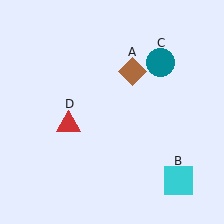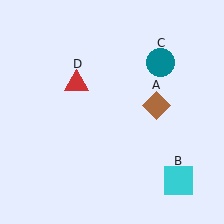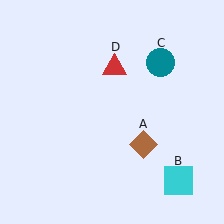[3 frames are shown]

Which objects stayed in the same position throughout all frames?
Cyan square (object B) and teal circle (object C) remained stationary.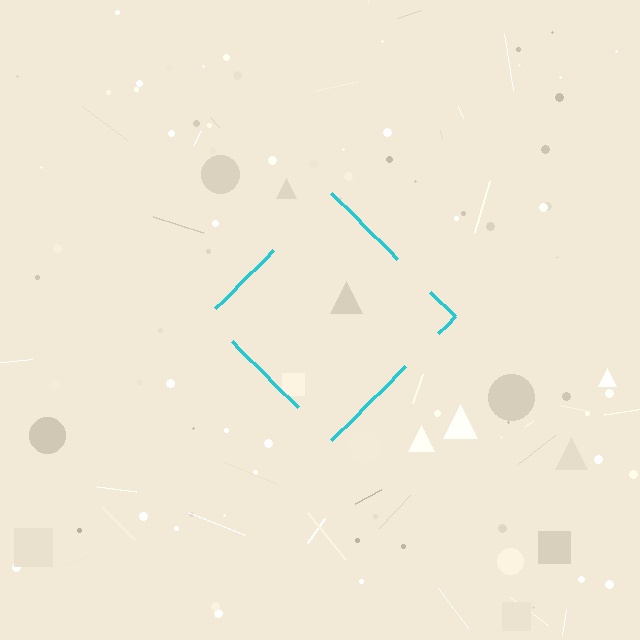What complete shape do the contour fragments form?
The contour fragments form a diamond.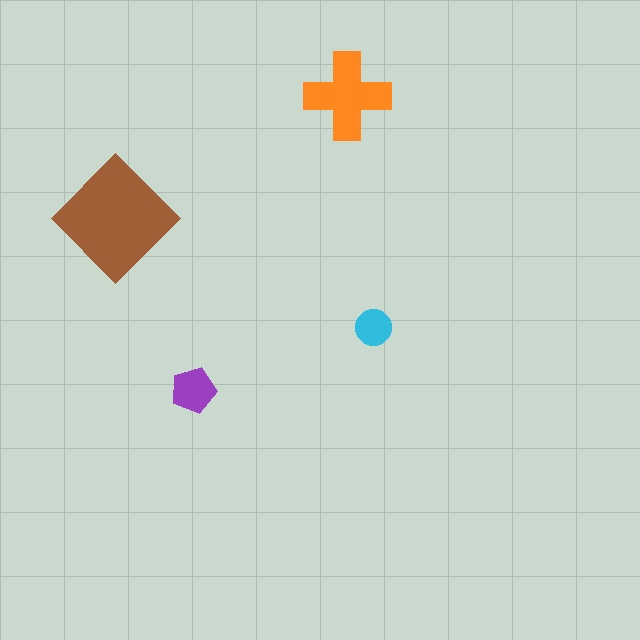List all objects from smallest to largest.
The cyan circle, the purple pentagon, the orange cross, the brown diamond.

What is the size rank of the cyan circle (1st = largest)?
4th.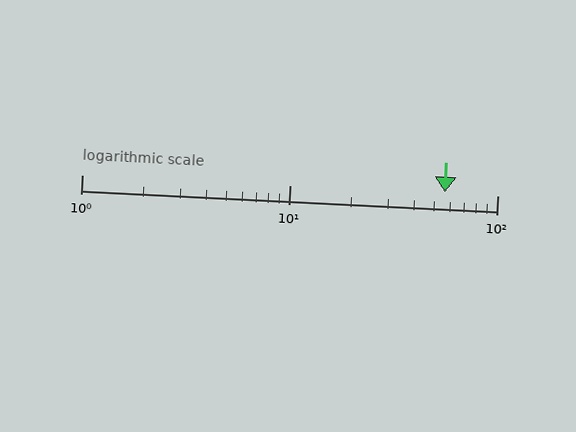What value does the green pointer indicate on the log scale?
The pointer indicates approximately 56.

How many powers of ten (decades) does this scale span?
The scale spans 2 decades, from 1 to 100.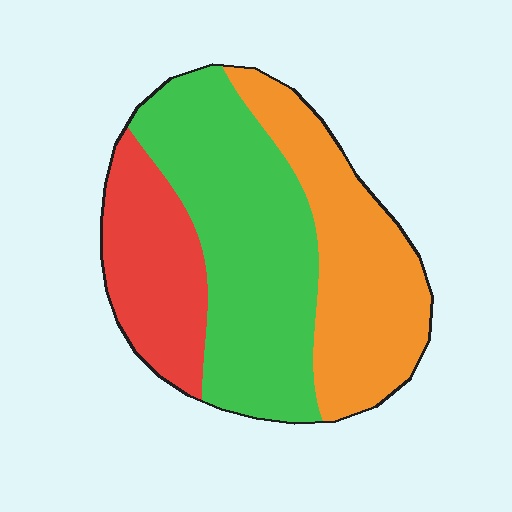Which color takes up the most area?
Green, at roughly 45%.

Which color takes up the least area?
Red, at roughly 20%.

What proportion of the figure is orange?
Orange covers about 35% of the figure.